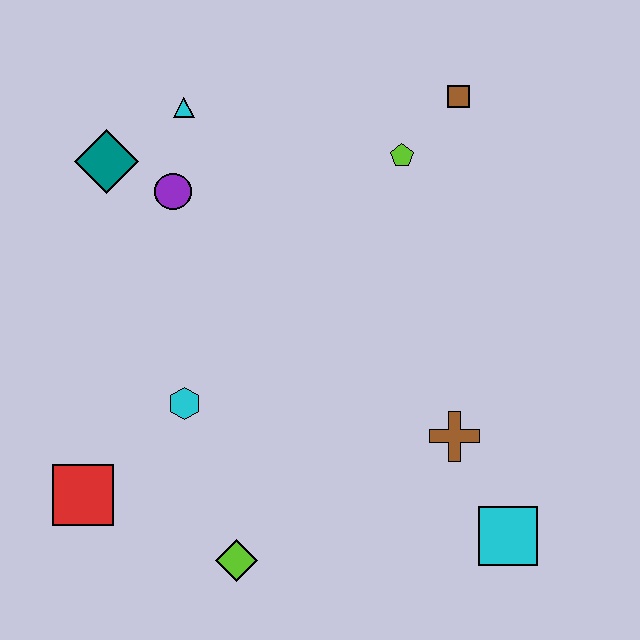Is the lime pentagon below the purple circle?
No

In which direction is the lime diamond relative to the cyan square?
The lime diamond is to the left of the cyan square.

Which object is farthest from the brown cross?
The teal diamond is farthest from the brown cross.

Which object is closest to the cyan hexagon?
The red square is closest to the cyan hexagon.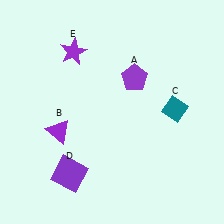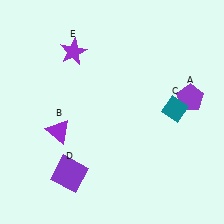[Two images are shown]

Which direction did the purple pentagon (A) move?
The purple pentagon (A) moved right.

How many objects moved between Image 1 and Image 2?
1 object moved between the two images.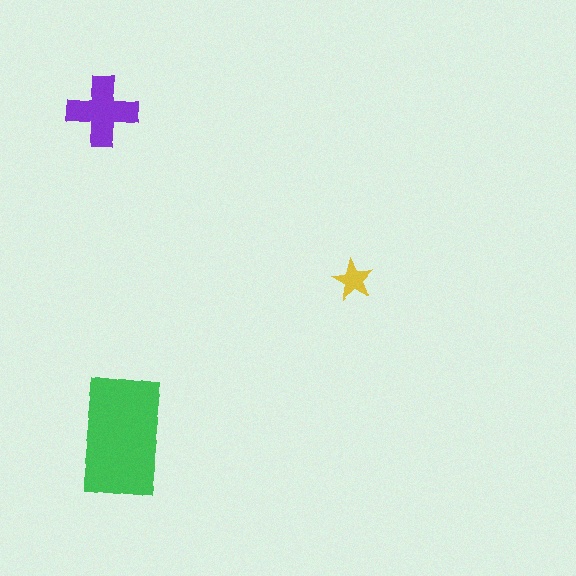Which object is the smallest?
The yellow star.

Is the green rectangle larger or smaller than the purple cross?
Larger.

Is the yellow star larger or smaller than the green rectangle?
Smaller.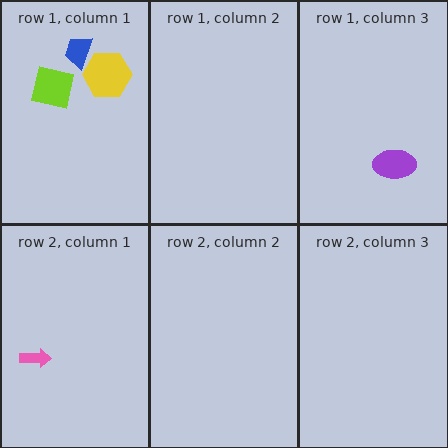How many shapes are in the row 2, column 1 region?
1.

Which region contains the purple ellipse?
The row 1, column 3 region.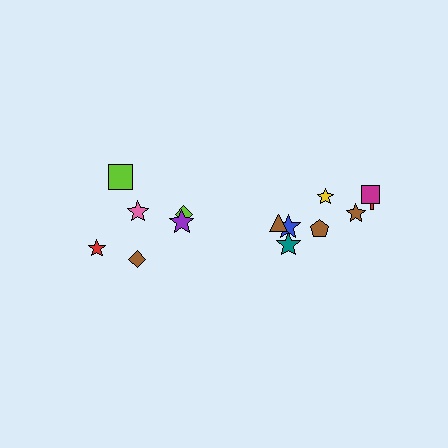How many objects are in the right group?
There are 8 objects.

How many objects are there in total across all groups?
There are 14 objects.